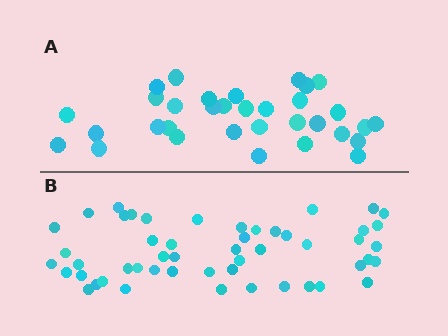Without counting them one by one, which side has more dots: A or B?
Region B (the bottom region) has more dots.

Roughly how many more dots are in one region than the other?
Region B has approximately 20 more dots than region A.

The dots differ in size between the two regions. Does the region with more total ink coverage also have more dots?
No. Region A has more total ink coverage because its dots are larger, but region B actually contains more individual dots. Total area can be misleading — the number of items is what matters here.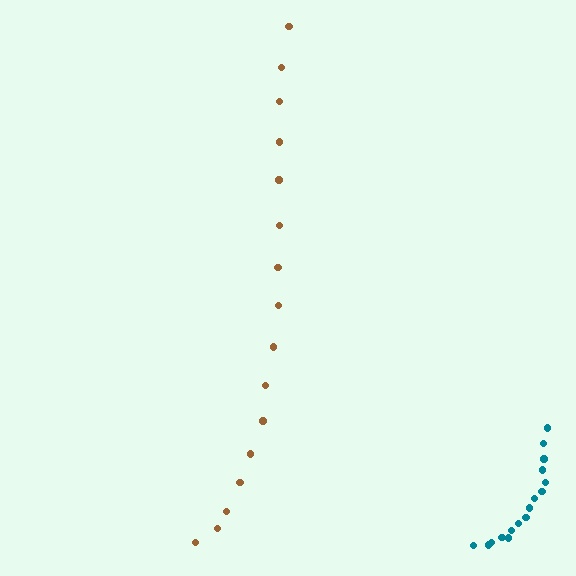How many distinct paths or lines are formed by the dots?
There are 2 distinct paths.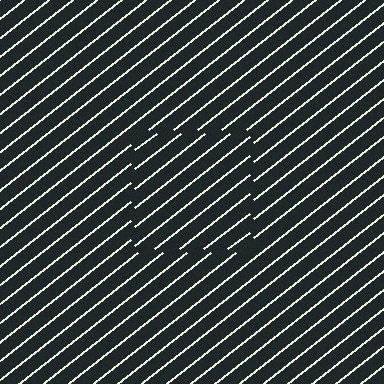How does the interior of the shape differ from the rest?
The interior of the shape contains the same grating, shifted by half a period — the contour is defined by the phase discontinuity where line-ends from the inner and outer gratings abut.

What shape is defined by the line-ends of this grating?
An illusory square. The interior of the shape contains the same grating, shifted by half a period — the contour is defined by the phase discontinuity where line-ends from the inner and outer gratings abut.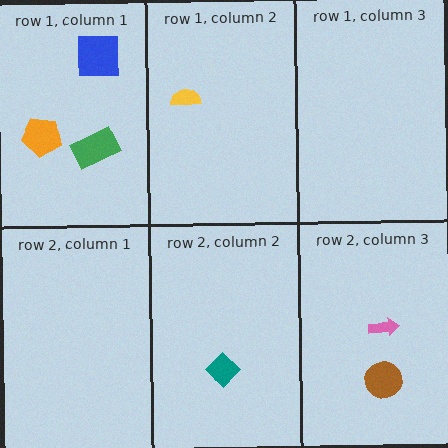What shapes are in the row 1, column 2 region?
The yellow semicircle.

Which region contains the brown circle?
The row 2, column 3 region.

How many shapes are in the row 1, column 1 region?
3.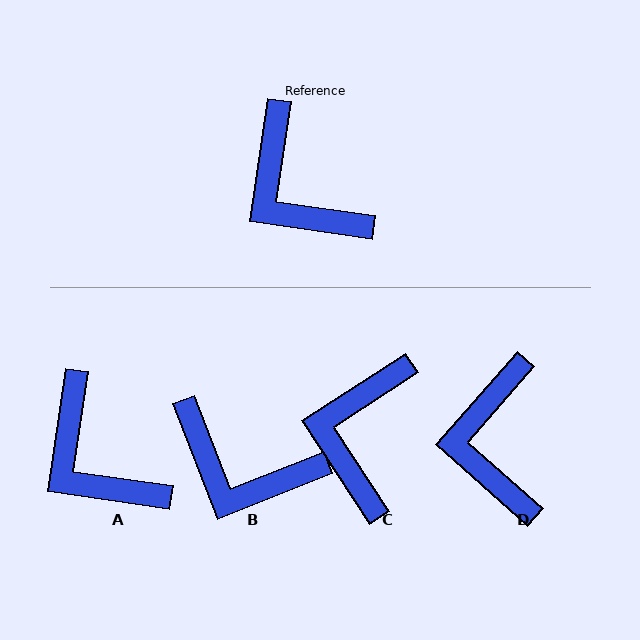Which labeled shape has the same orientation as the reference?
A.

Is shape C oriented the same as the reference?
No, it is off by about 49 degrees.